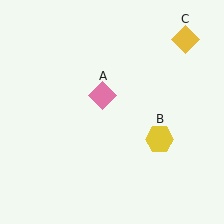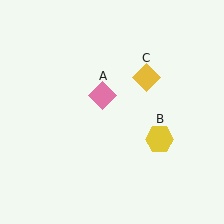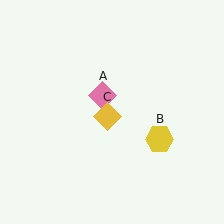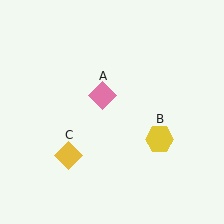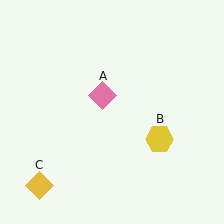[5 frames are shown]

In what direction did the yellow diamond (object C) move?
The yellow diamond (object C) moved down and to the left.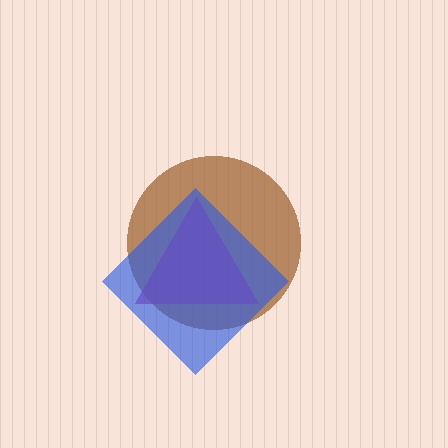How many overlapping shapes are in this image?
There are 3 overlapping shapes in the image.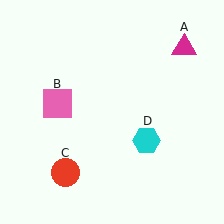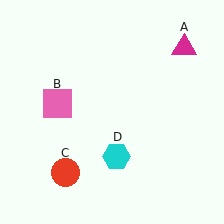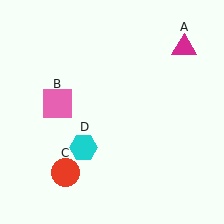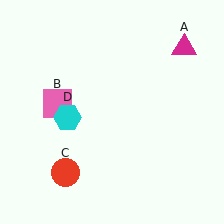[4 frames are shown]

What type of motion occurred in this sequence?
The cyan hexagon (object D) rotated clockwise around the center of the scene.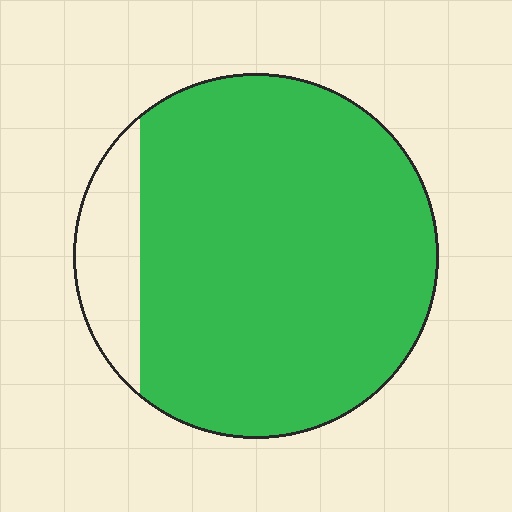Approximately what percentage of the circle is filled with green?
Approximately 85%.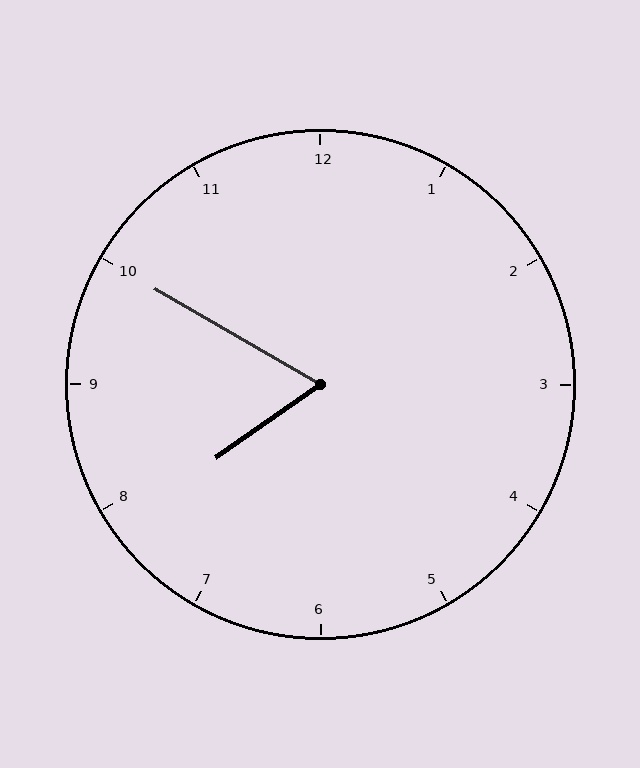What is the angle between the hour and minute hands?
Approximately 65 degrees.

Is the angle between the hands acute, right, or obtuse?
It is acute.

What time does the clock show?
7:50.